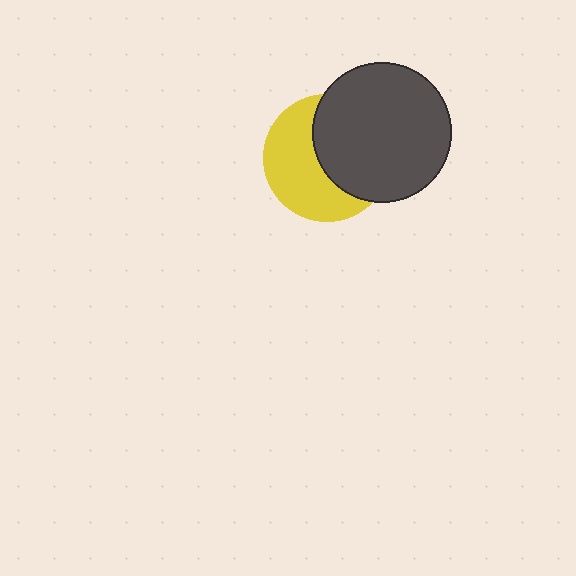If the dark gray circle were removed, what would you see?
You would see the complete yellow circle.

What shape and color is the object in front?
The object in front is a dark gray circle.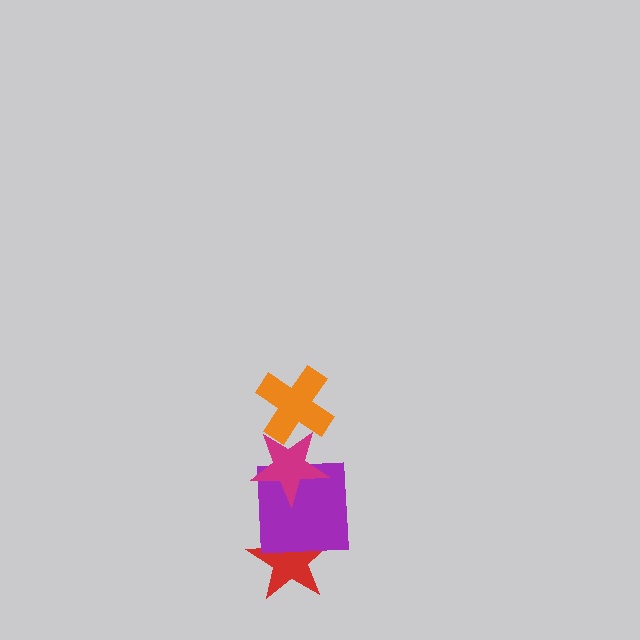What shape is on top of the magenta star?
The orange cross is on top of the magenta star.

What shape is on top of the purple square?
The magenta star is on top of the purple square.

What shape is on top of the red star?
The purple square is on top of the red star.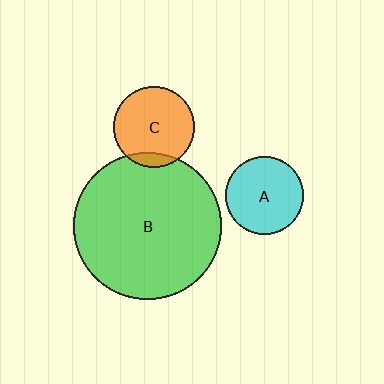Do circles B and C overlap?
Yes.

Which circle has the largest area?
Circle B (green).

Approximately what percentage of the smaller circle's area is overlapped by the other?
Approximately 10%.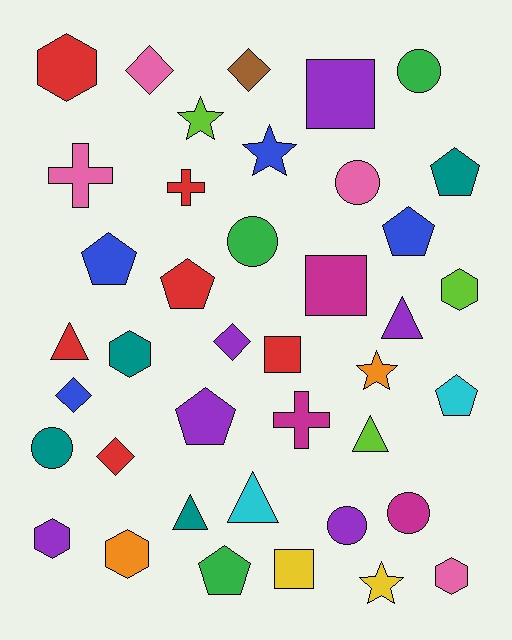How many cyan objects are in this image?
There are 2 cyan objects.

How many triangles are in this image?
There are 5 triangles.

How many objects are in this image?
There are 40 objects.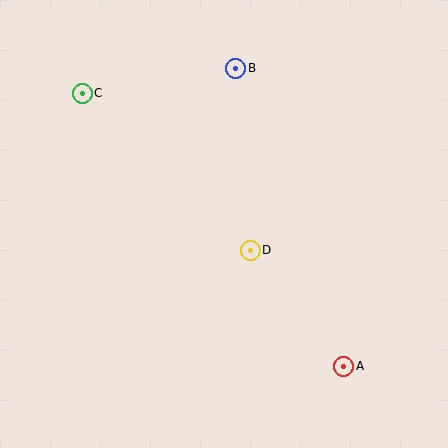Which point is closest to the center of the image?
Point D at (250, 250) is closest to the center.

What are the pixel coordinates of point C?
Point C is at (82, 93).